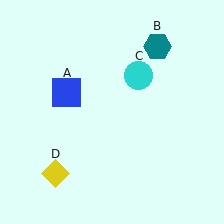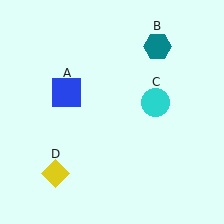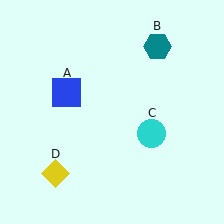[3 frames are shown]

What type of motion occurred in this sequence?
The cyan circle (object C) rotated clockwise around the center of the scene.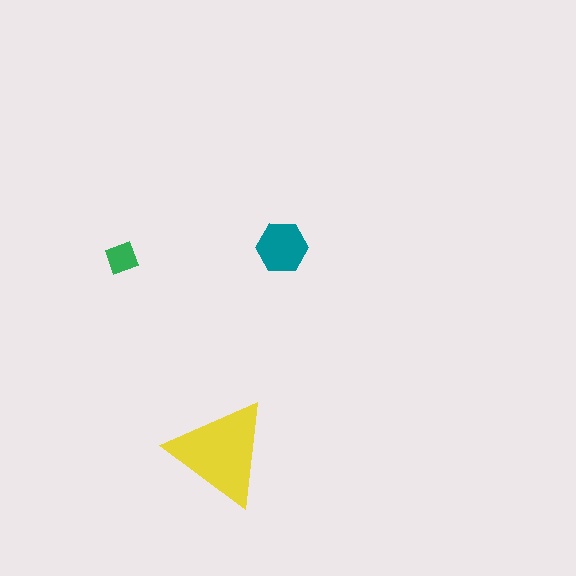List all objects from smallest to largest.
The green diamond, the teal hexagon, the yellow triangle.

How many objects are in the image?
There are 3 objects in the image.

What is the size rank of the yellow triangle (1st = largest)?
1st.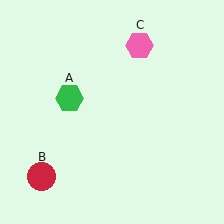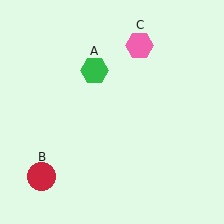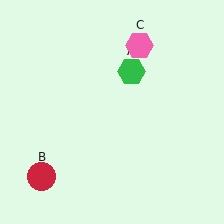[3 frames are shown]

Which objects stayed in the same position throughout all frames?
Red circle (object B) and pink hexagon (object C) remained stationary.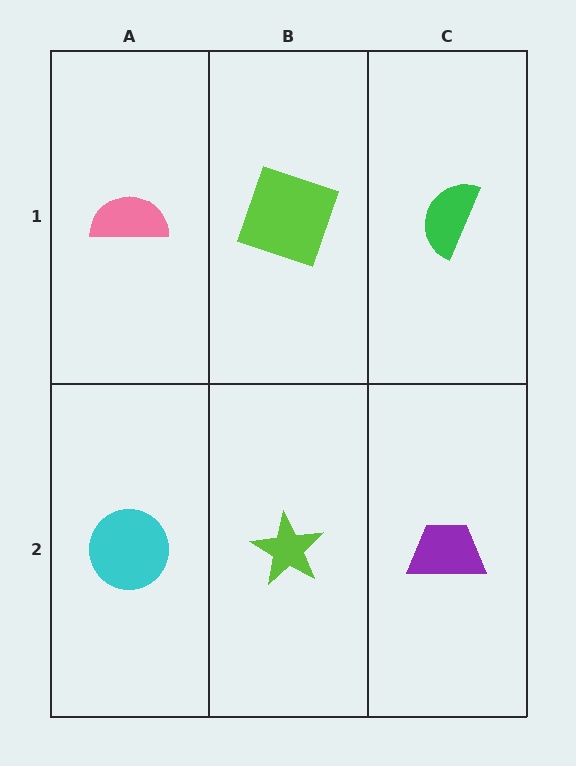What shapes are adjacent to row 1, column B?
A lime star (row 2, column B), a pink semicircle (row 1, column A), a green semicircle (row 1, column C).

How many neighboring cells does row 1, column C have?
2.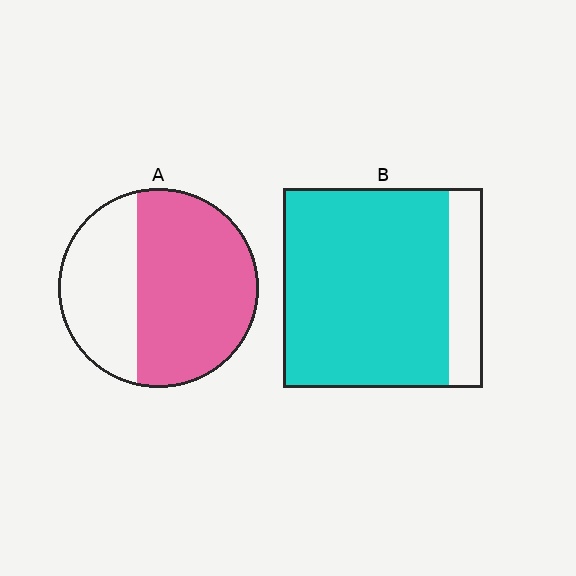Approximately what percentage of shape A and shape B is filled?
A is approximately 65% and B is approximately 85%.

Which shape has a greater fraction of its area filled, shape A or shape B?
Shape B.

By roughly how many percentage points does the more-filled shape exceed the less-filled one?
By roughly 20 percentage points (B over A).